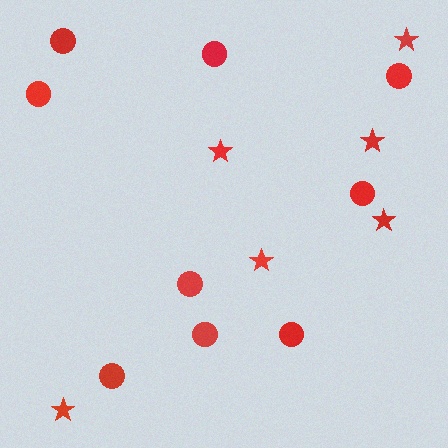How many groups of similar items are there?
There are 2 groups: one group of stars (6) and one group of circles (9).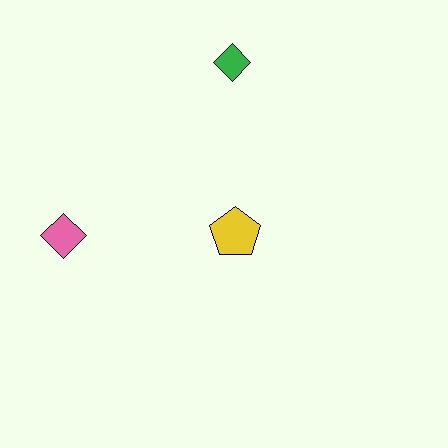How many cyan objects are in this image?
There are no cyan objects.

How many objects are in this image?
There are 3 objects.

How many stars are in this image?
There are no stars.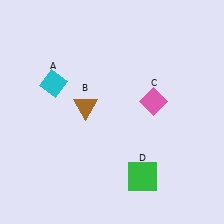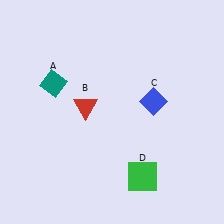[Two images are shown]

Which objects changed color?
A changed from cyan to teal. B changed from brown to red. C changed from pink to blue.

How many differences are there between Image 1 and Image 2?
There are 3 differences between the two images.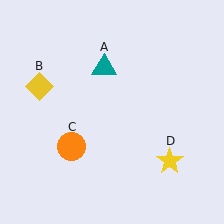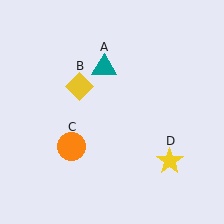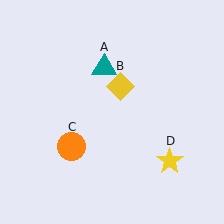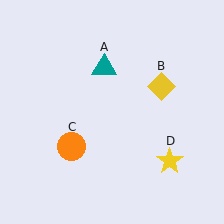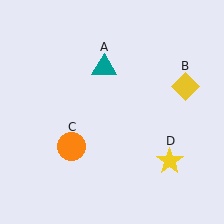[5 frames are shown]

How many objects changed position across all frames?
1 object changed position: yellow diamond (object B).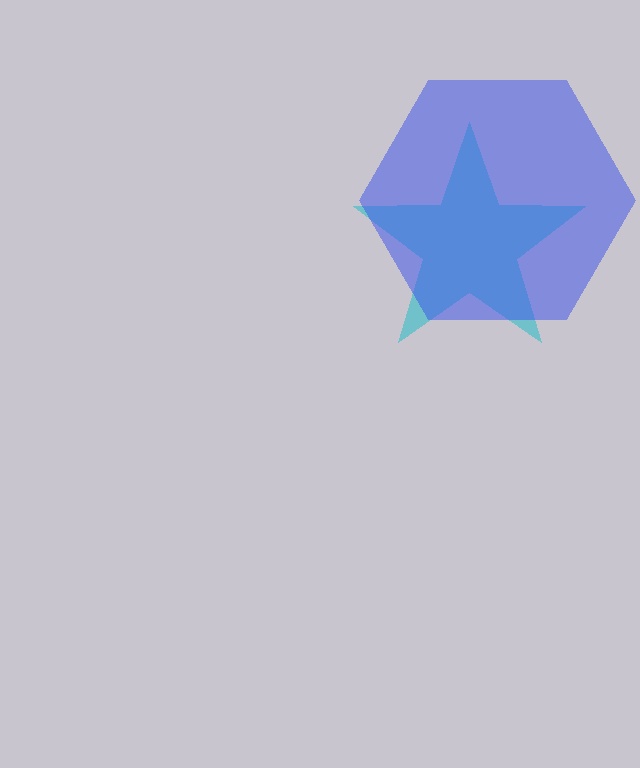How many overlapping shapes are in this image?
There are 2 overlapping shapes in the image.